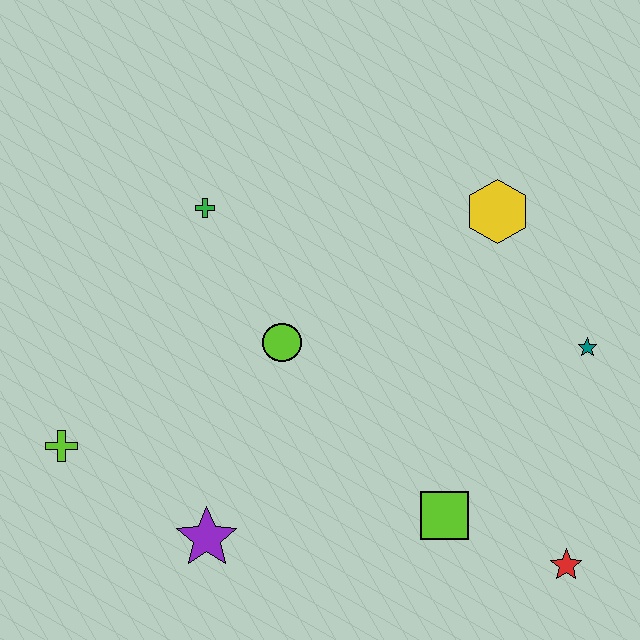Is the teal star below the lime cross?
No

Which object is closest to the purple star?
The lime cross is closest to the purple star.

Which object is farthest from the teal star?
The lime cross is farthest from the teal star.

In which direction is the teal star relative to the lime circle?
The teal star is to the right of the lime circle.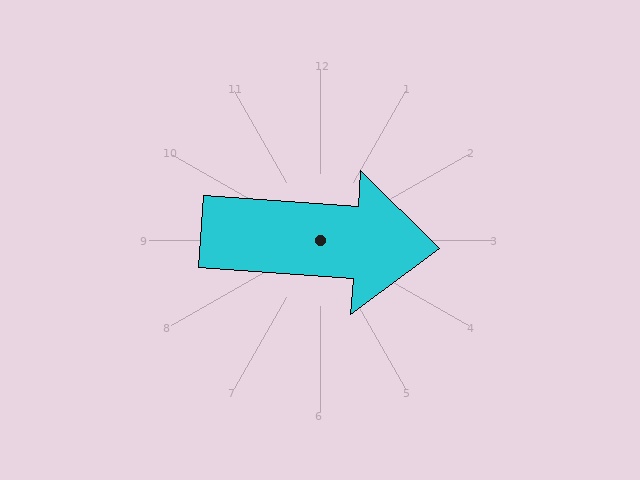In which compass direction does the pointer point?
East.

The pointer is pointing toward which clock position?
Roughly 3 o'clock.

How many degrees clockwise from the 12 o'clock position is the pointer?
Approximately 94 degrees.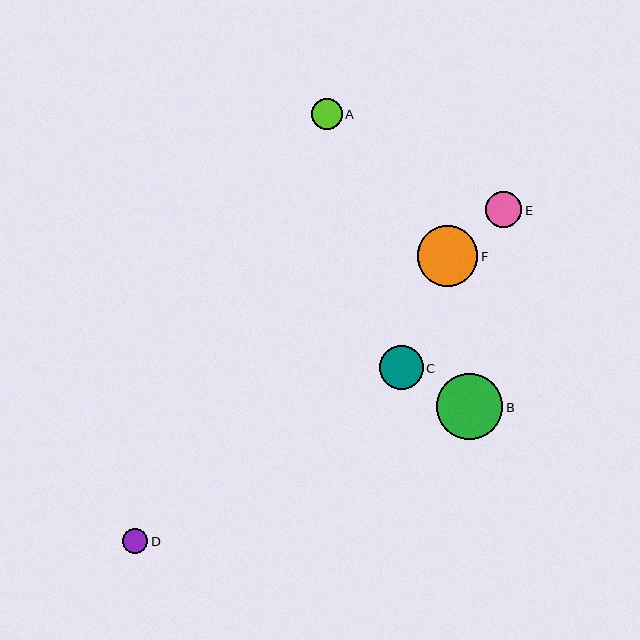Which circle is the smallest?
Circle D is the smallest with a size of approximately 25 pixels.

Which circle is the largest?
Circle B is the largest with a size of approximately 67 pixels.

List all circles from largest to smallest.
From largest to smallest: B, F, C, E, A, D.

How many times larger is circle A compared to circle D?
Circle A is approximately 1.2 times the size of circle D.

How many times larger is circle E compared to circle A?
Circle E is approximately 1.2 times the size of circle A.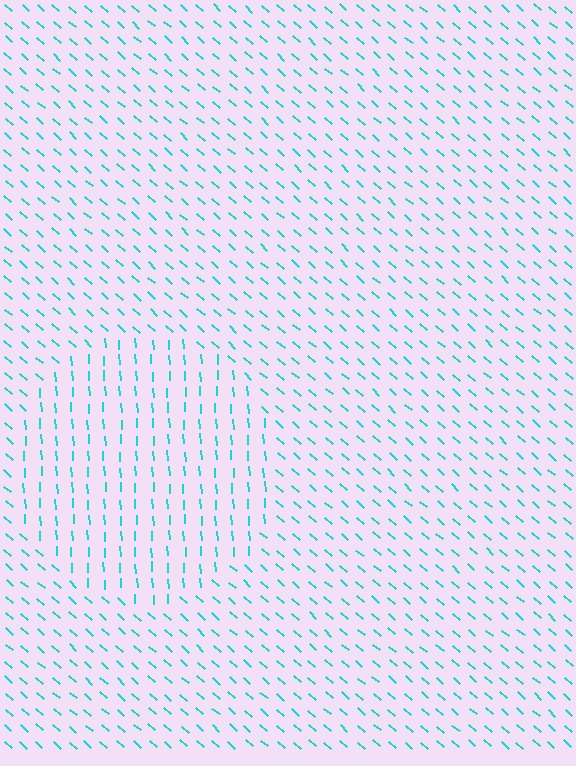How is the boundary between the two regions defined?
The boundary is defined purely by a change in line orientation (approximately 45 degrees difference). All lines are the same color and thickness.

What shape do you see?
I see a circle.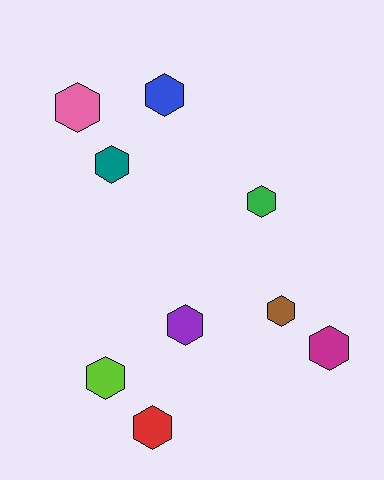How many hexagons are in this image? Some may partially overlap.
There are 9 hexagons.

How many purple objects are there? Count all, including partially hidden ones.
There is 1 purple object.